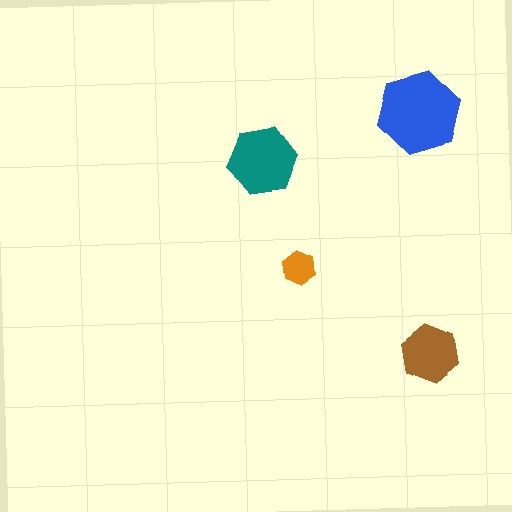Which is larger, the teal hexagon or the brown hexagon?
The teal one.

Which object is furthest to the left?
The teal hexagon is leftmost.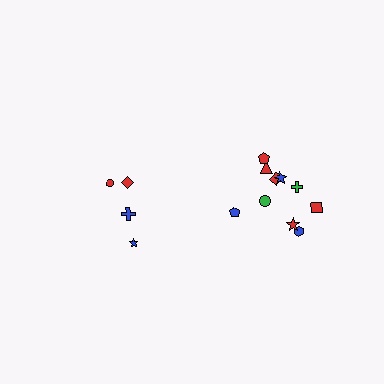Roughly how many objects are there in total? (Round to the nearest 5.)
Roughly 15 objects in total.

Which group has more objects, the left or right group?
The right group.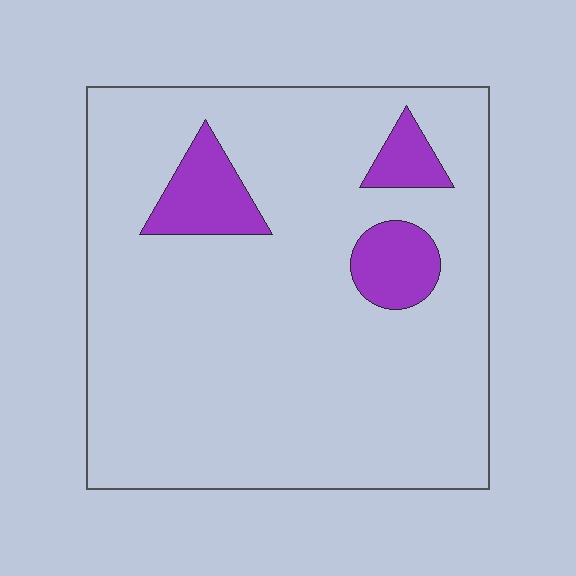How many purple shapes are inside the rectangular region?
3.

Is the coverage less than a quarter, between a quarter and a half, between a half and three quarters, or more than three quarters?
Less than a quarter.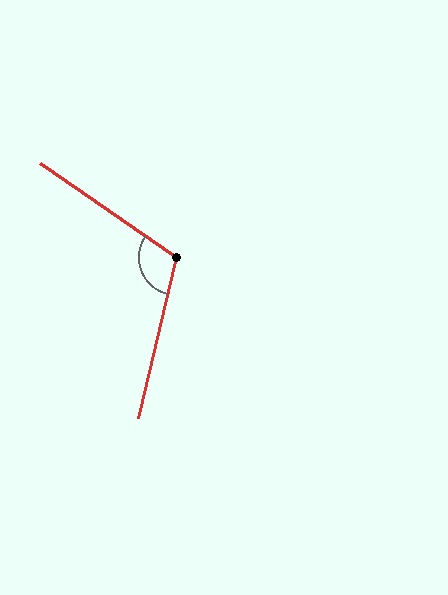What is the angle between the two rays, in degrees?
Approximately 111 degrees.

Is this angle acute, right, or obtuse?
It is obtuse.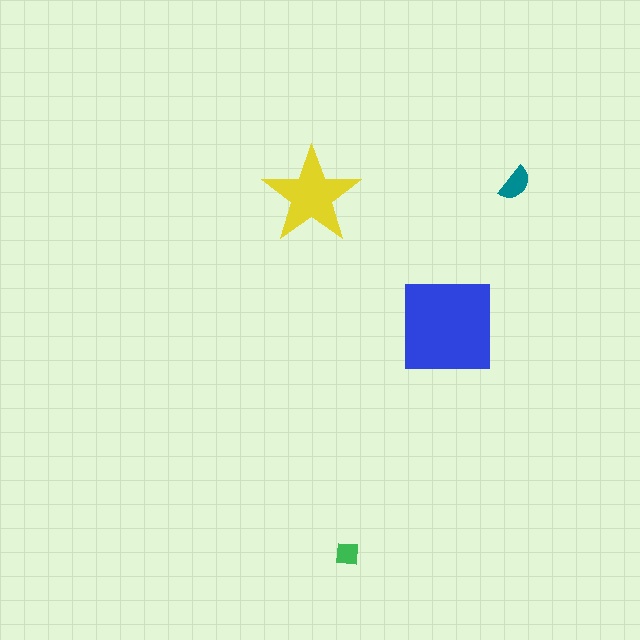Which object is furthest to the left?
The yellow star is leftmost.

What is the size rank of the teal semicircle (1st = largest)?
3rd.